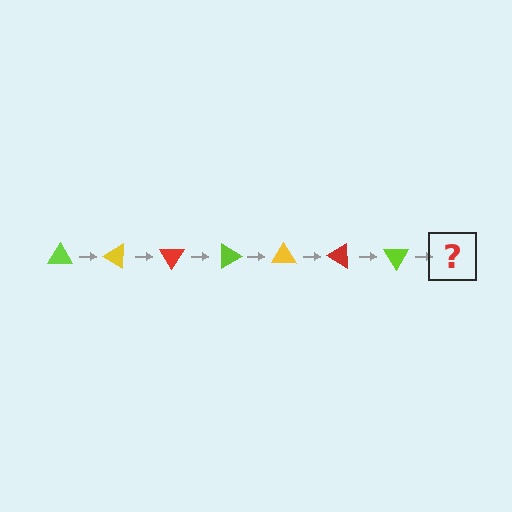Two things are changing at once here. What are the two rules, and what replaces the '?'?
The two rules are that it rotates 30 degrees each step and the color cycles through lime, yellow, and red. The '?' should be a yellow triangle, rotated 210 degrees from the start.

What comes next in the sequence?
The next element should be a yellow triangle, rotated 210 degrees from the start.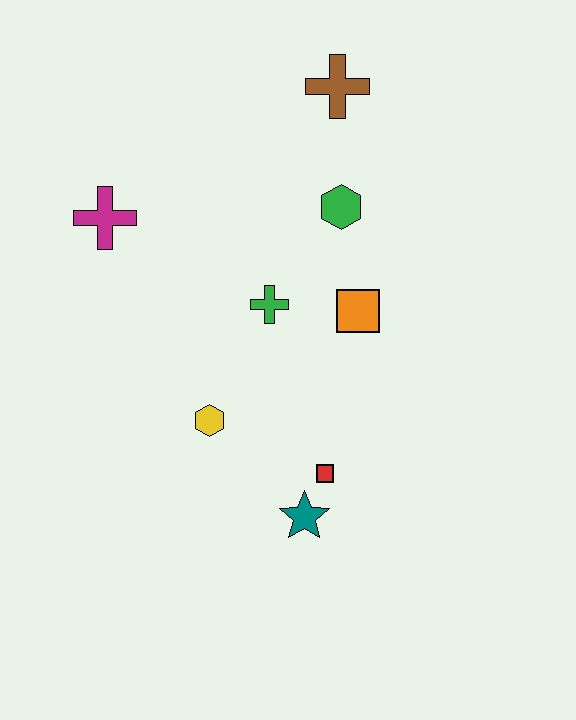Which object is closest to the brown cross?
The green hexagon is closest to the brown cross.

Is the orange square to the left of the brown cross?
No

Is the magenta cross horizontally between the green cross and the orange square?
No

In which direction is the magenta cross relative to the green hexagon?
The magenta cross is to the left of the green hexagon.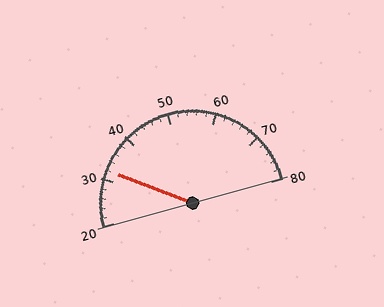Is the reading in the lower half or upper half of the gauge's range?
The reading is in the lower half of the range (20 to 80).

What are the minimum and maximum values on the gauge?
The gauge ranges from 20 to 80.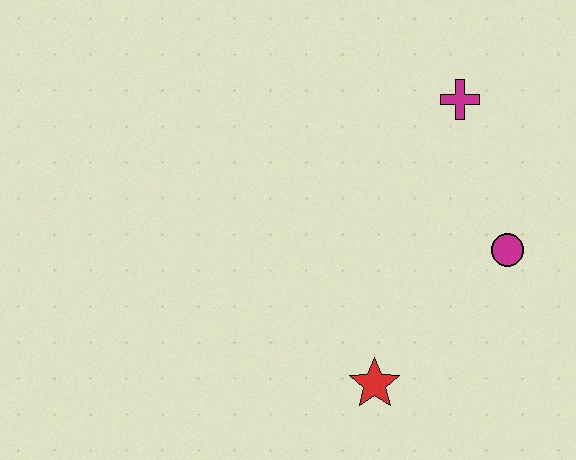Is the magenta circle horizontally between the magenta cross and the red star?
No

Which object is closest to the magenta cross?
The magenta circle is closest to the magenta cross.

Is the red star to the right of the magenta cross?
No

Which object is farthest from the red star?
The magenta cross is farthest from the red star.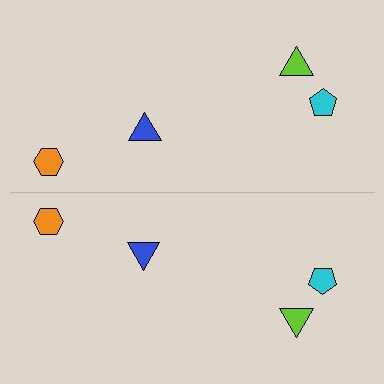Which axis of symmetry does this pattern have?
The pattern has a horizontal axis of symmetry running through the center of the image.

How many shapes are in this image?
There are 8 shapes in this image.